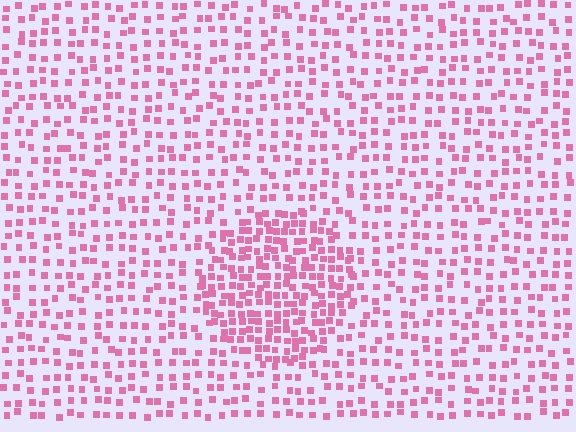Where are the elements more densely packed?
The elements are more densely packed inside the circle boundary.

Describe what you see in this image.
The image contains small pink elements arranged at two different densities. A circle-shaped region is visible where the elements are more densely packed than the surrounding area.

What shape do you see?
I see a circle.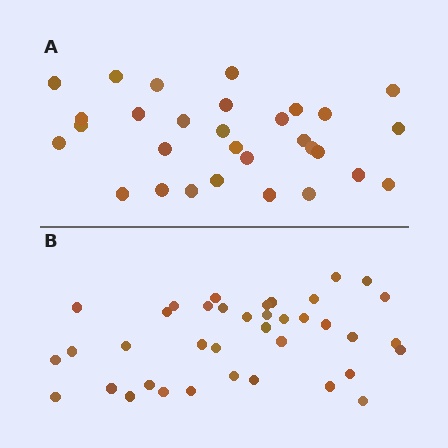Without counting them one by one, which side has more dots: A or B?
Region B (the bottom region) has more dots.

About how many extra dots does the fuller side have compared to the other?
Region B has roughly 8 or so more dots than region A.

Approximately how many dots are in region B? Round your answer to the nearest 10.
About 40 dots. (The exact count is 38, which rounds to 40.)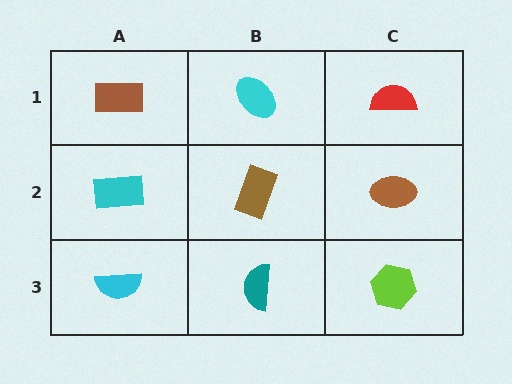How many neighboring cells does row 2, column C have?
3.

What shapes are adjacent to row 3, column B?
A brown rectangle (row 2, column B), a cyan semicircle (row 3, column A), a lime hexagon (row 3, column C).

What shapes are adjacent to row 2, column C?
A red semicircle (row 1, column C), a lime hexagon (row 3, column C), a brown rectangle (row 2, column B).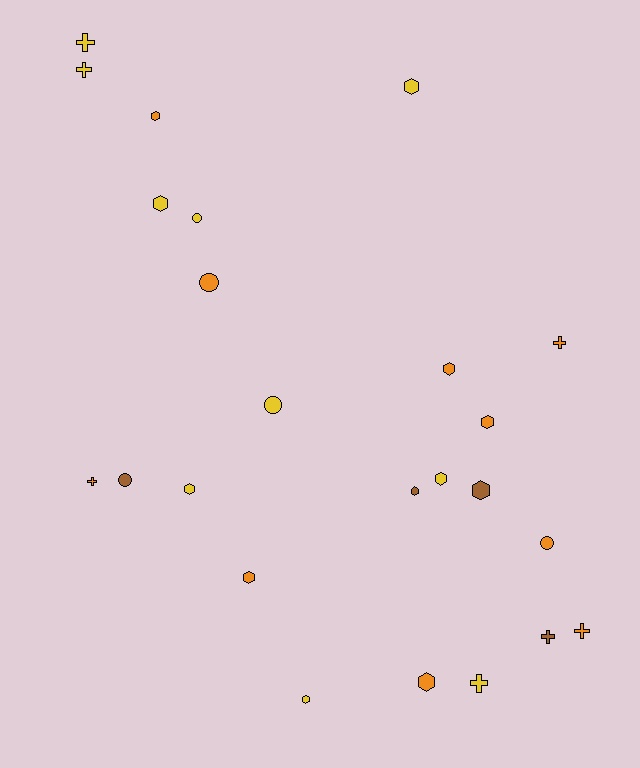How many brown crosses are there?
There is 1 brown cross.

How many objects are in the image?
There are 24 objects.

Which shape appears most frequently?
Hexagon, with 12 objects.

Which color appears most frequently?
Yellow, with 10 objects.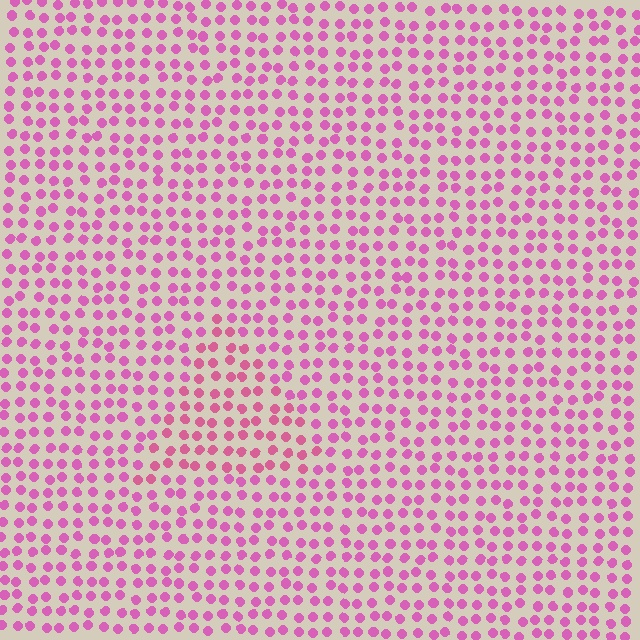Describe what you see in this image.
The image is filled with small pink elements in a uniform arrangement. A triangle-shaped region is visible where the elements are tinted to a slightly different hue, forming a subtle color boundary.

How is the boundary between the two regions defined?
The boundary is defined purely by a slight shift in hue (about 18 degrees). Spacing, size, and orientation are identical on both sides.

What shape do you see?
I see a triangle.